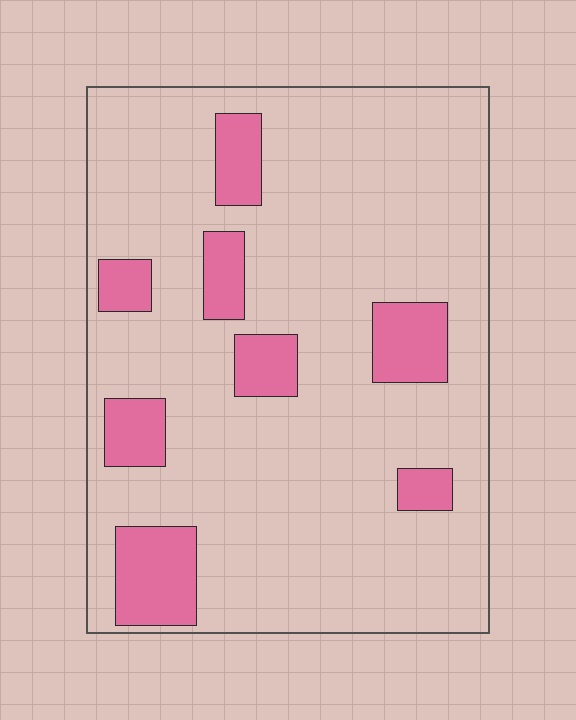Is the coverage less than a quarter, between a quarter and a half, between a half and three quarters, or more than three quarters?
Less than a quarter.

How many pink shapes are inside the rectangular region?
8.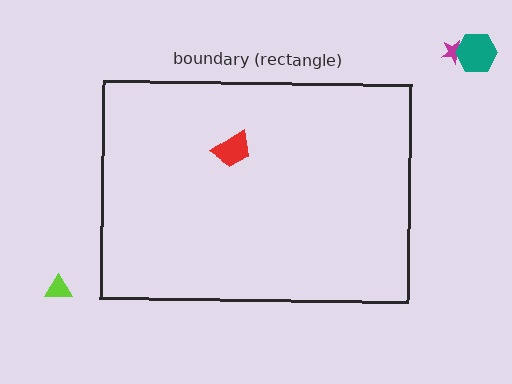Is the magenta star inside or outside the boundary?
Outside.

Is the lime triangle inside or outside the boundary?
Outside.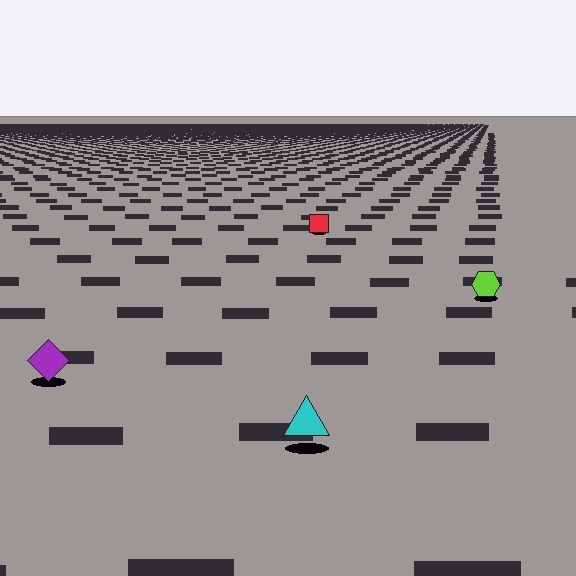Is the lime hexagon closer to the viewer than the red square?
Yes. The lime hexagon is closer — you can tell from the texture gradient: the ground texture is coarser near it.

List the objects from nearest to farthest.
From nearest to farthest: the cyan triangle, the purple diamond, the lime hexagon, the red square.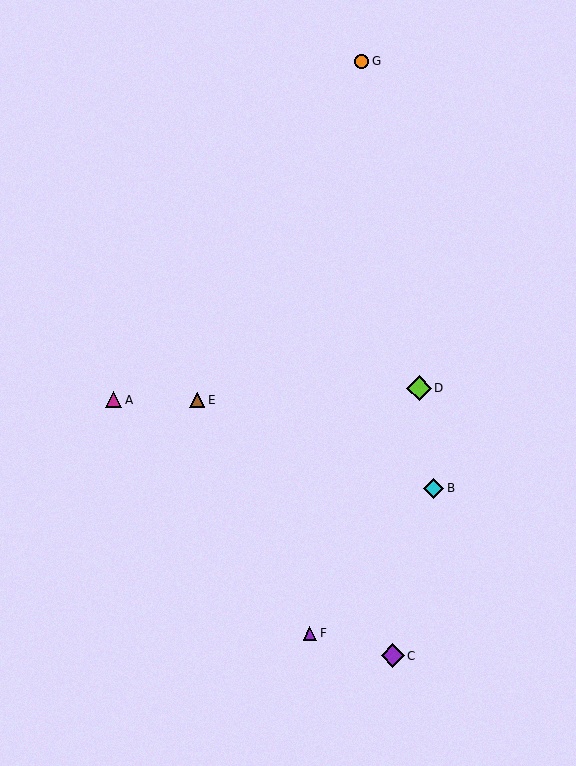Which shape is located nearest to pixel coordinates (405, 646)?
The purple diamond (labeled C) at (393, 656) is nearest to that location.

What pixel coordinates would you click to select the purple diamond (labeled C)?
Click at (393, 656) to select the purple diamond C.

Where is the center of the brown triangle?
The center of the brown triangle is at (197, 400).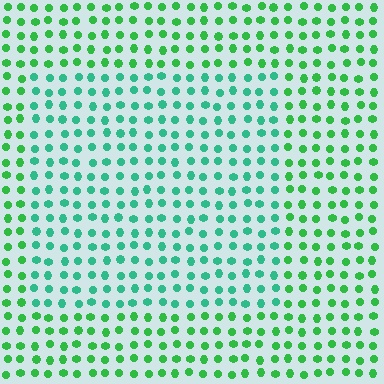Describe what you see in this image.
The image is filled with small green elements in a uniform arrangement. A rectangle-shaped region is visible where the elements are tinted to a slightly different hue, forming a subtle color boundary.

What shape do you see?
I see a rectangle.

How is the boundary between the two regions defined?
The boundary is defined purely by a slight shift in hue (about 31 degrees). Spacing, size, and orientation are identical on both sides.